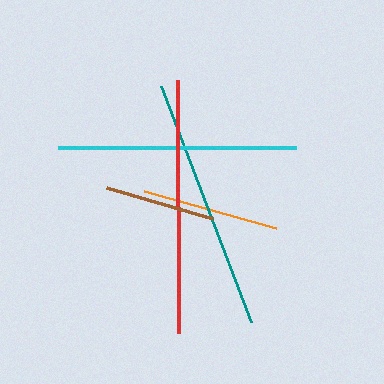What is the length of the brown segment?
The brown segment is approximately 111 pixels long.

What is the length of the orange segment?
The orange segment is approximately 138 pixels long.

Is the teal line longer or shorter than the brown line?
The teal line is longer than the brown line.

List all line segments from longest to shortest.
From longest to shortest: teal, red, cyan, orange, brown.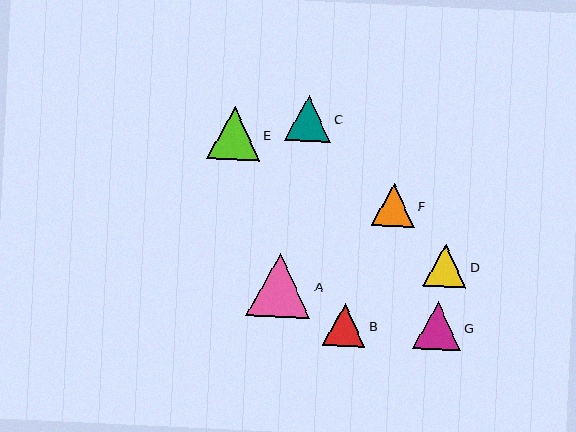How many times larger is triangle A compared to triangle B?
Triangle A is approximately 1.5 times the size of triangle B.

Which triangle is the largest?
Triangle A is the largest with a size of approximately 65 pixels.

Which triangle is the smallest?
Triangle B is the smallest with a size of approximately 43 pixels.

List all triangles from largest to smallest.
From largest to smallest: A, E, G, C, F, D, B.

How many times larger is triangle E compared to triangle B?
Triangle E is approximately 1.2 times the size of triangle B.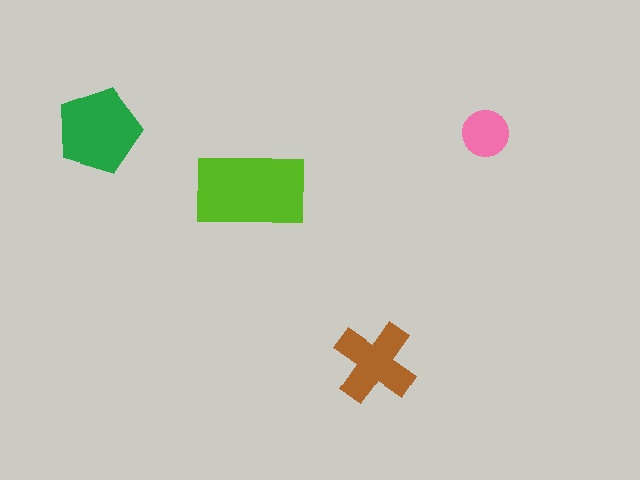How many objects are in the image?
There are 4 objects in the image.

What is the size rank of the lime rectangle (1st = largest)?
1st.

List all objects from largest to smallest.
The lime rectangle, the green pentagon, the brown cross, the pink circle.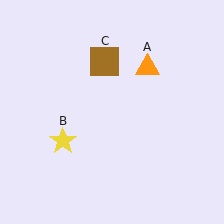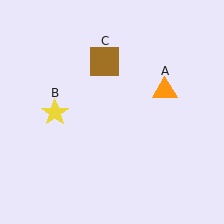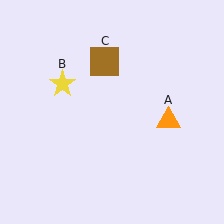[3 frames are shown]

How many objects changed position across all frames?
2 objects changed position: orange triangle (object A), yellow star (object B).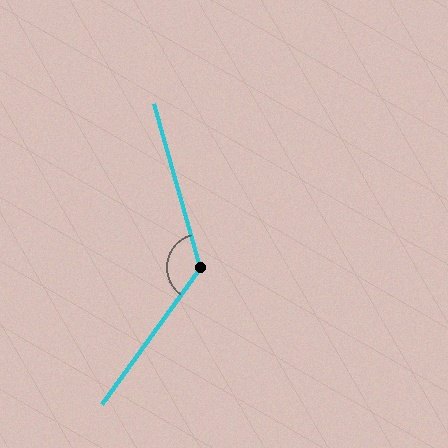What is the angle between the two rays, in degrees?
Approximately 128 degrees.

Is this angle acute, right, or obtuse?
It is obtuse.